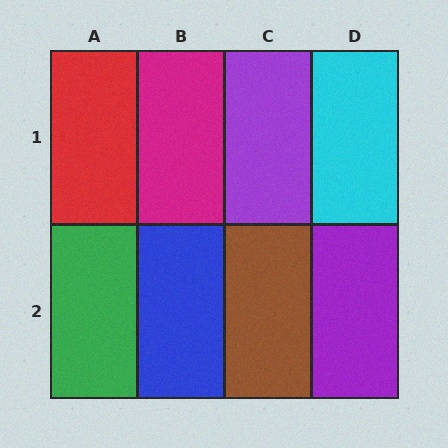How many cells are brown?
1 cell is brown.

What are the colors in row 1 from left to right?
Red, magenta, purple, cyan.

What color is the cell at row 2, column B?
Blue.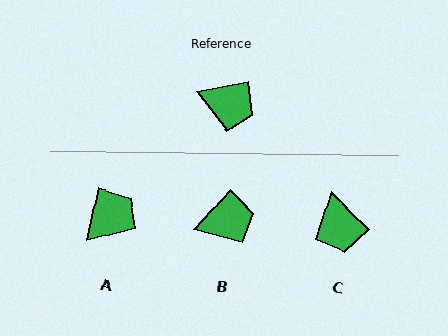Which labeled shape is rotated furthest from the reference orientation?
A, about 67 degrees away.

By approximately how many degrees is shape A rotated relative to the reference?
Approximately 67 degrees counter-clockwise.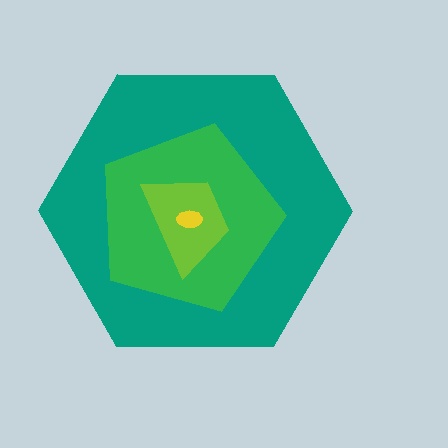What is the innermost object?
The yellow ellipse.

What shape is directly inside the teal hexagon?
The green pentagon.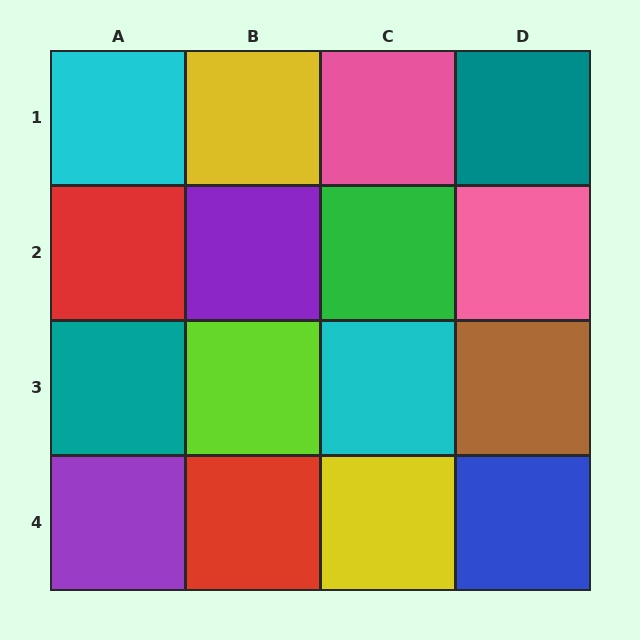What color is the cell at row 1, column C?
Pink.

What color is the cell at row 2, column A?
Red.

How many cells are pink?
2 cells are pink.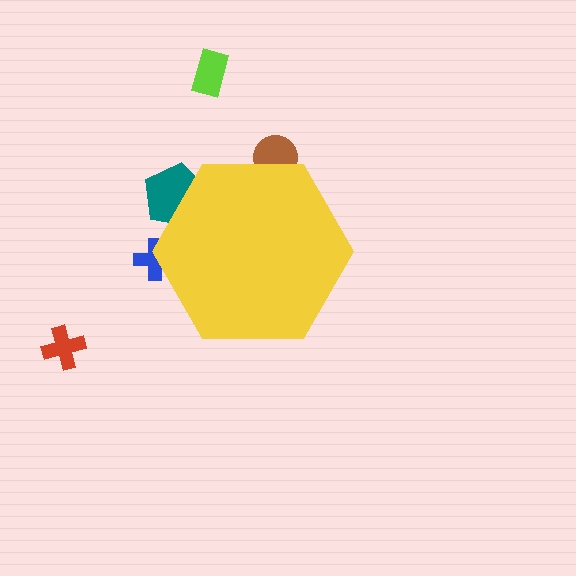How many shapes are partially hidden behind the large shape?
3 shapes are partially hidden.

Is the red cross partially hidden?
No, the red cross is fully visible.